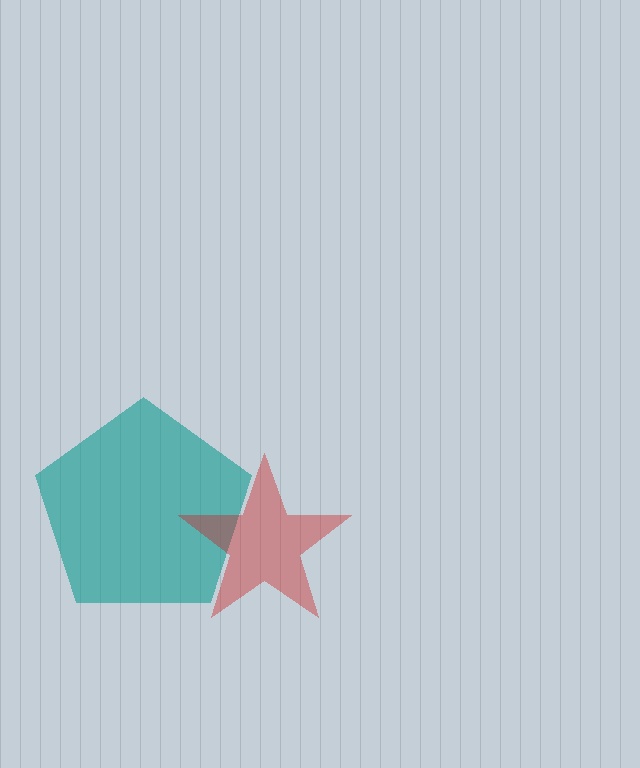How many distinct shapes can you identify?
There are 2 distinct shapes: a teal pentagon, a red star.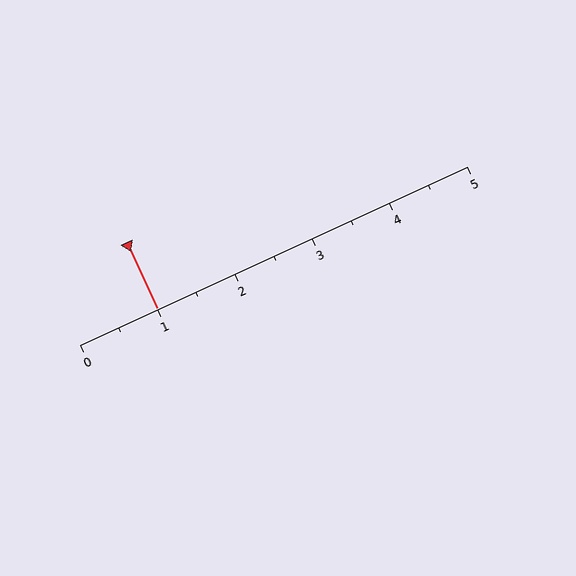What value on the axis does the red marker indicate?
The marker indicates approximately 1.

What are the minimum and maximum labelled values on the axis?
The axis runs from 0 to 5.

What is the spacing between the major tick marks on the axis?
The major ticks are spaced 1 apart.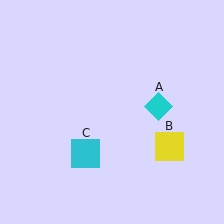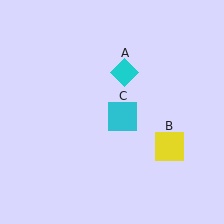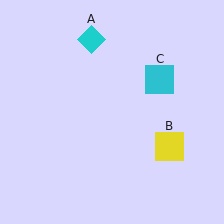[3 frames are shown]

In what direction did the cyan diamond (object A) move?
The cyan diamond (object A) moved up and to the left.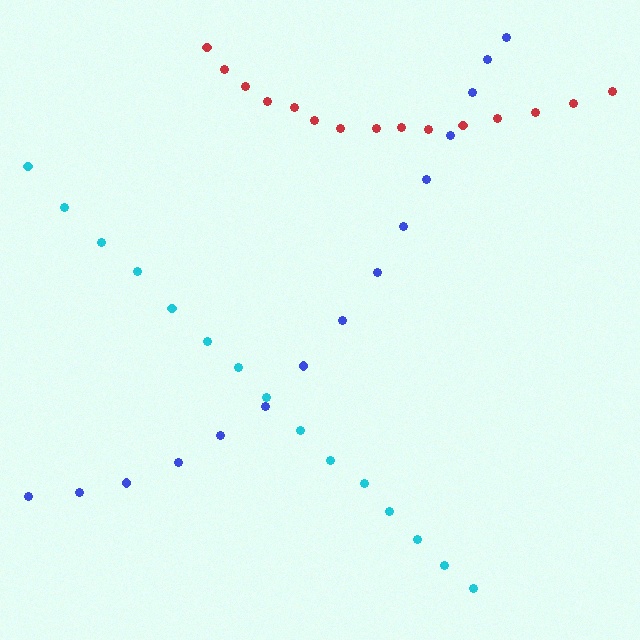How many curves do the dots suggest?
There are 3 distinct paths.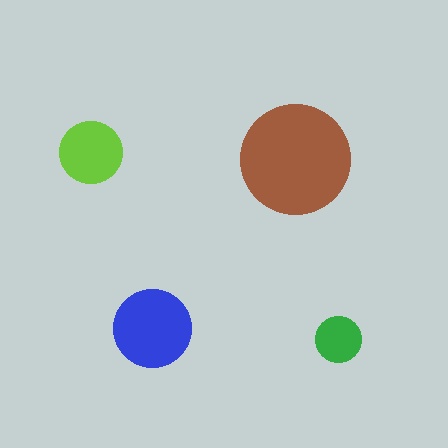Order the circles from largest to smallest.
the brown one, the blue one, the lime one, the green one.